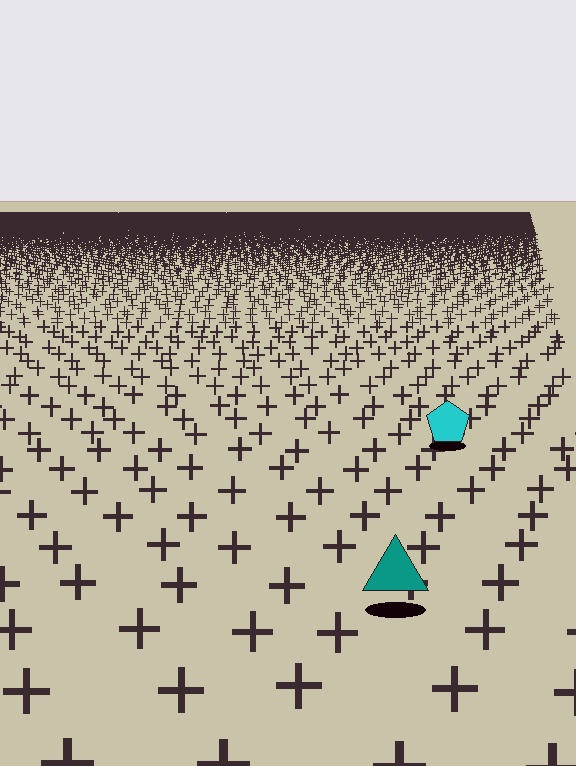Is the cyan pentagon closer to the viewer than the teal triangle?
No. The teal triangle is closer — you can tell from the texture gradient: the ground texture is coarser near it.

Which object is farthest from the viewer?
The cyan pentagon is farthest from the viewer. It appears smaller and the ground texture around it is denser.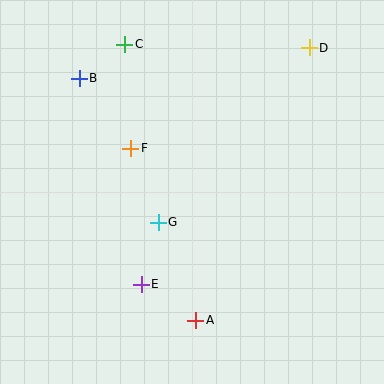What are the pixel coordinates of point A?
Point A is at (196, 320).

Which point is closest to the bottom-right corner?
Point A is closest to the bottom-right corner.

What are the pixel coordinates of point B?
Point B is at (79, 78).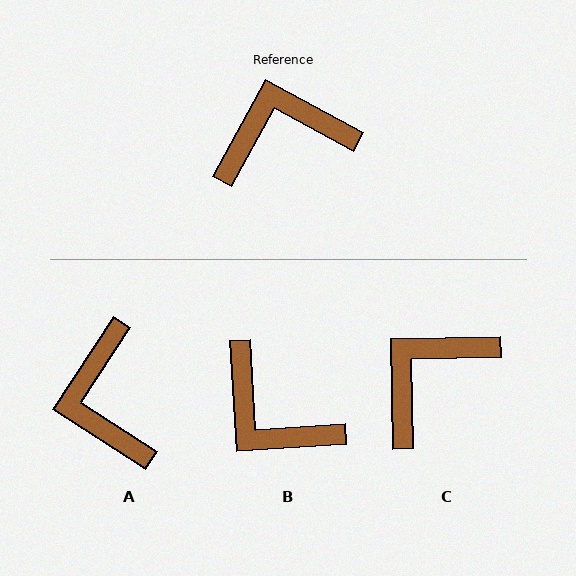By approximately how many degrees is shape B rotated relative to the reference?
Approximately 122 degrees counter-clockwise.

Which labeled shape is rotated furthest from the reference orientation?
B, about 122 degrees away.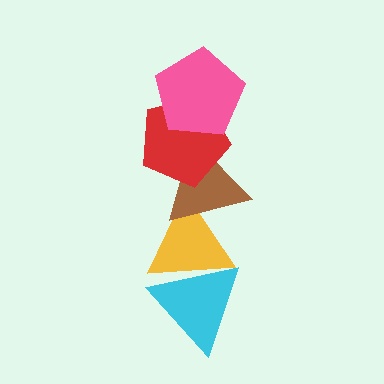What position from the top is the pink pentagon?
The pink pentagon is 1st from the top.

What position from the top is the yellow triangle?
The yellow triangle is 4th from the top.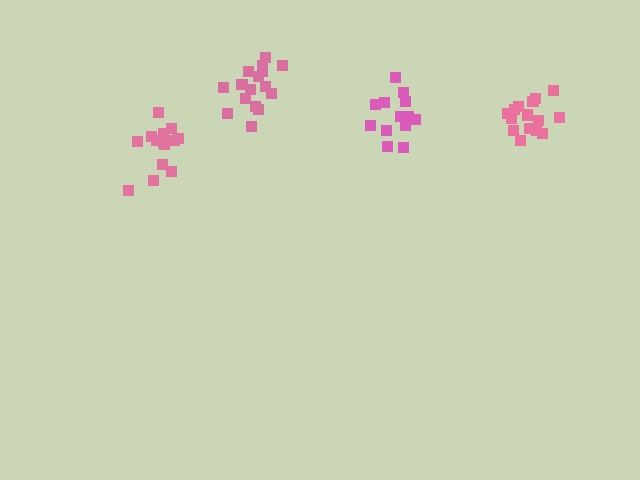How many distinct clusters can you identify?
There are 4 distinct clusters.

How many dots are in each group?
Group 1: 13 dots, Group 2: 16 dots, Group 3: 14 dots, Group 4: 15 dots (58 total).